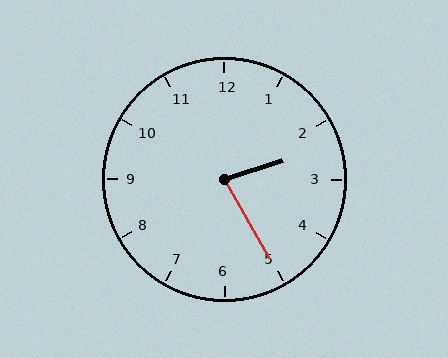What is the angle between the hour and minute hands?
Approximately 78 degrees.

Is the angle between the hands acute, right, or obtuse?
It is acute.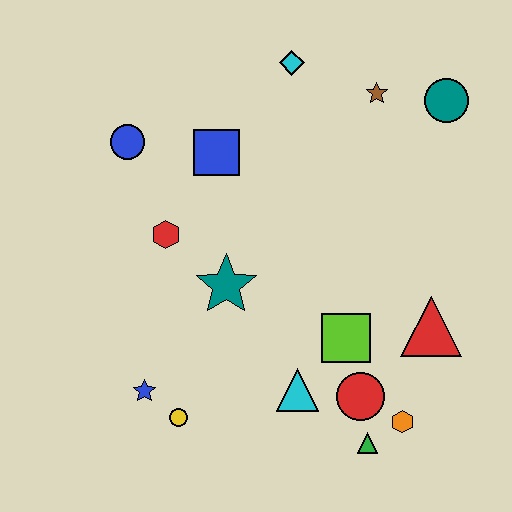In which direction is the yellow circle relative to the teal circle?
The yellow circle is below the teal circle.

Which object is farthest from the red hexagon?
The teal circle is farthest from the red hexagon.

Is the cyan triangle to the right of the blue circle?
Yes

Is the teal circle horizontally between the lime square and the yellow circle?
No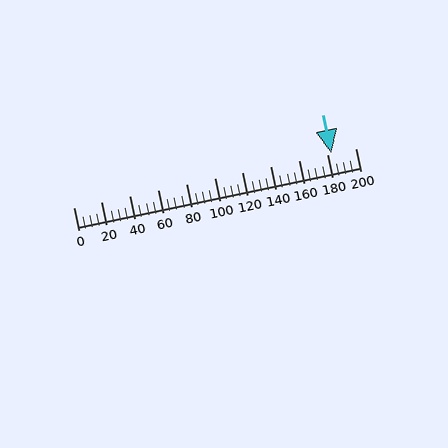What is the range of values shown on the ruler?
The ruler shows values from 0 to 200.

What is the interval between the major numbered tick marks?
The major tick marks are spaced 20 units apart.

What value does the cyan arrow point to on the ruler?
The cyan arrow points to approximately 183.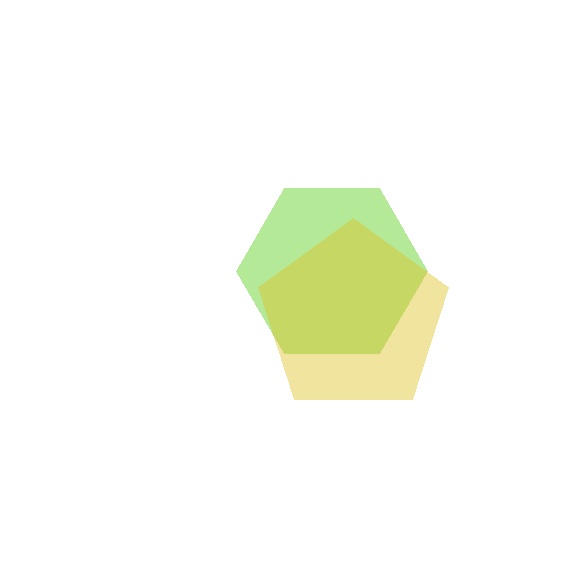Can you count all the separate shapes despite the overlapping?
Yes, there are 2 separate shapes.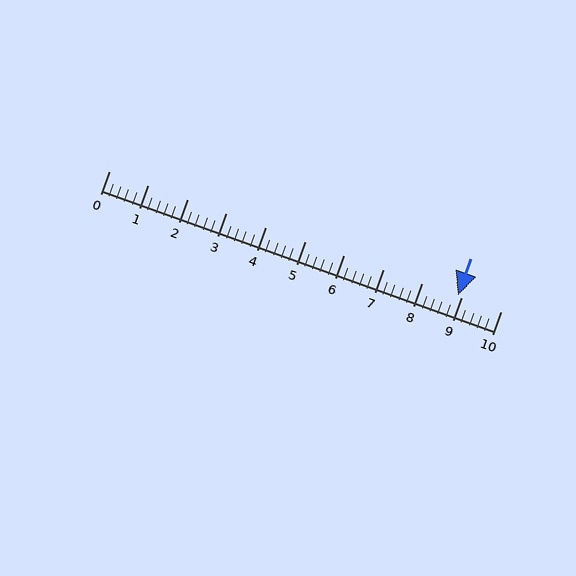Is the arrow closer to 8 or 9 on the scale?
The arrow is closer to 9.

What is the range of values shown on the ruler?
The ruler shows values from 0 to 10.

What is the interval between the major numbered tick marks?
The major tick marks are spaced 1 units apart.